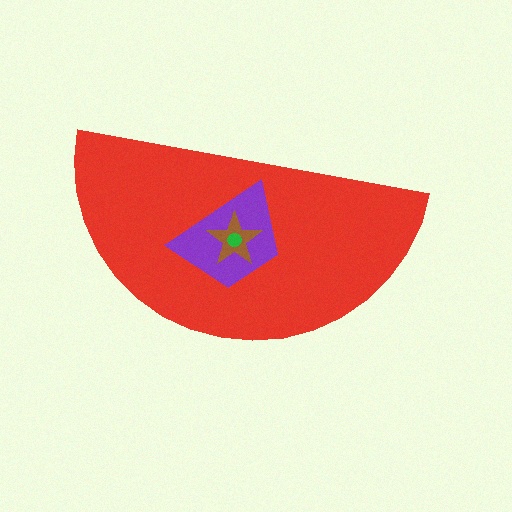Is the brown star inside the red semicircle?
Yes.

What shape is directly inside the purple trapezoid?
The brown star.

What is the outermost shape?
The red semicircle.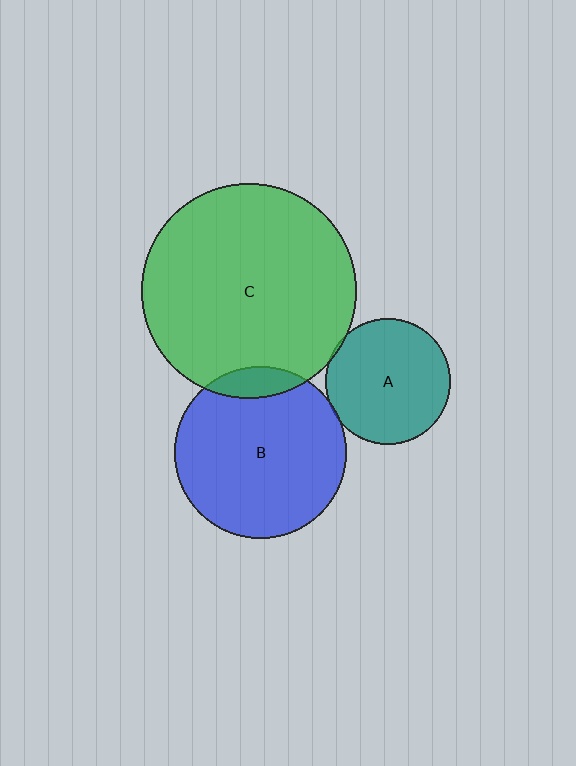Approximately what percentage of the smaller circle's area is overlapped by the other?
Approximately 5%.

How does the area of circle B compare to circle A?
Approximately 1.9 times.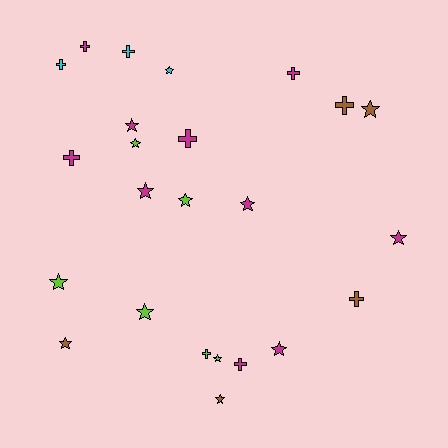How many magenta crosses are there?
There are 5 magenta crosses.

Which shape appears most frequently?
Star, with 14 objects.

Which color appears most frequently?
Magenta, with 10 objects.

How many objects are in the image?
There are 24 objects.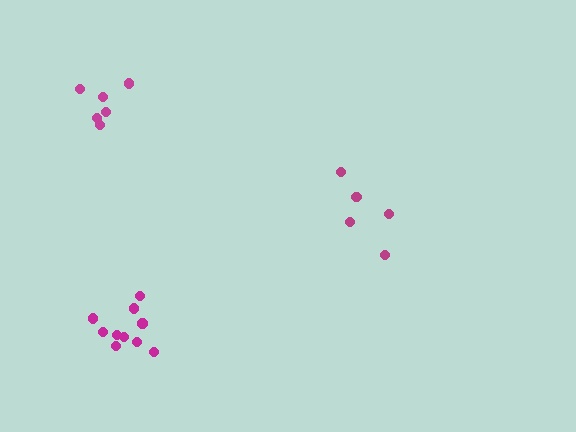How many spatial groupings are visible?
There are 3 spatial groupings.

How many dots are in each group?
Group 1: 5 dots, Group 2: 6 dots, Group 3: 10 dots (21 total).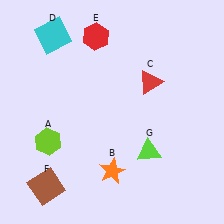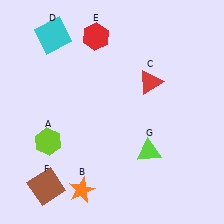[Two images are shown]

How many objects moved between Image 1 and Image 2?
1 object moved between the two images.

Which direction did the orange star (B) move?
The orange star (B) moved left.